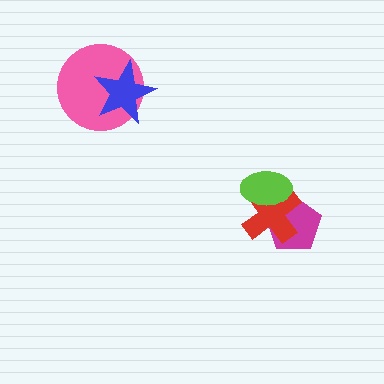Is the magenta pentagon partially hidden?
Yes, it is partially covered by another shape.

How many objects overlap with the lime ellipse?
2 objects overlap with the lime ellipse.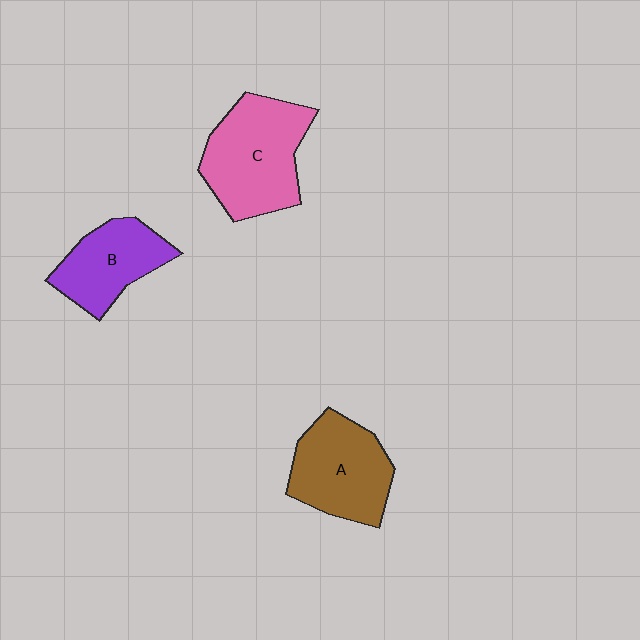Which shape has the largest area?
Shape C (pink).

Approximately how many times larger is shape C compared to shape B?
Approximately 1.4 times.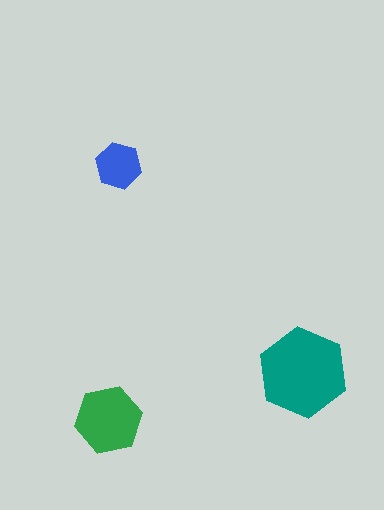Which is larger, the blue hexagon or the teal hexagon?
The teal one.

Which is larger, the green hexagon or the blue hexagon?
The green one.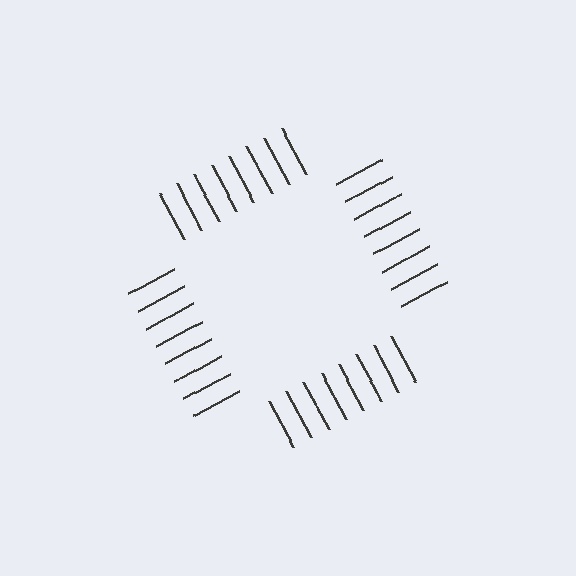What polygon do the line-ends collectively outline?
An illusory square — the line segments terminate on its edges but no continuous stroke is drawn.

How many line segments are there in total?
32 — 8 along each of the 4 edges.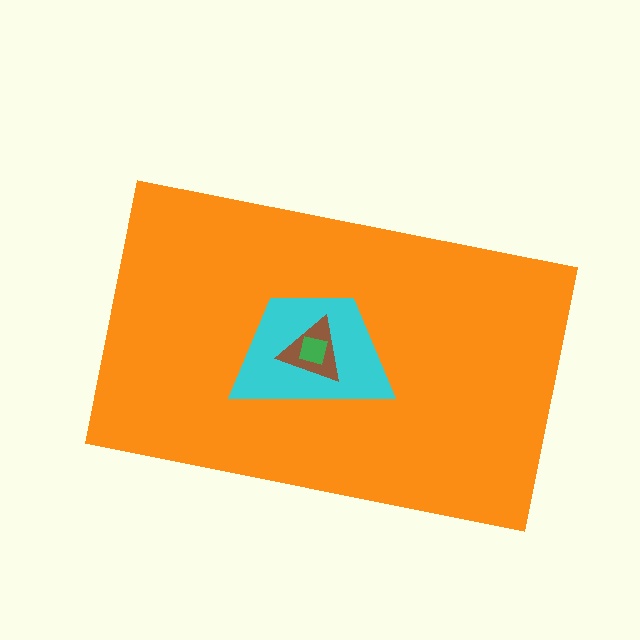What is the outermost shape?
The orange rectangle.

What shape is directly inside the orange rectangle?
The cyan trapezoid.